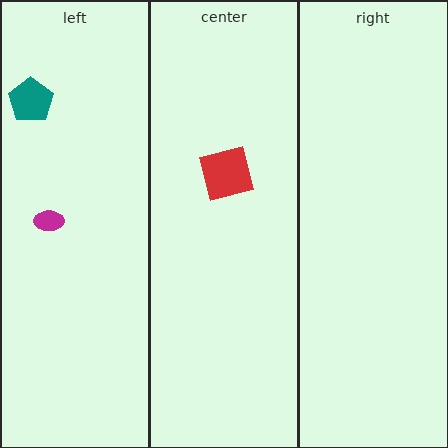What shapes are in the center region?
The red square.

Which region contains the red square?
The center region.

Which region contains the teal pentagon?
The left region.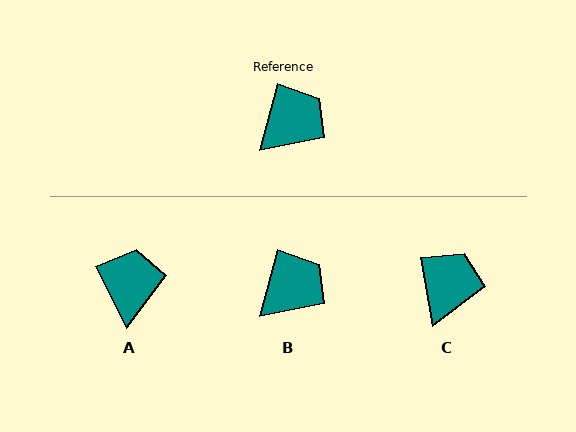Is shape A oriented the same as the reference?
No, it is off by about 42 degrees.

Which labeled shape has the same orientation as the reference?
B.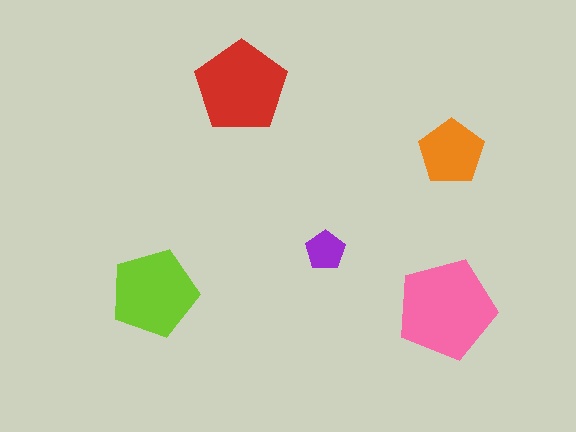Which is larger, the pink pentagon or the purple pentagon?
The pink one.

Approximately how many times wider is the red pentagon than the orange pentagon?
About 1.5 times wider.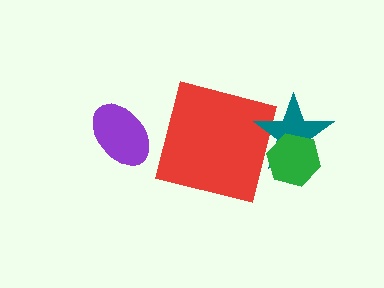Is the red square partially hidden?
Yes, it is partially covered by another shape.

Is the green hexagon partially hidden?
No, no other shape covers it.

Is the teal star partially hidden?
Yes, it is partially covered by another shape.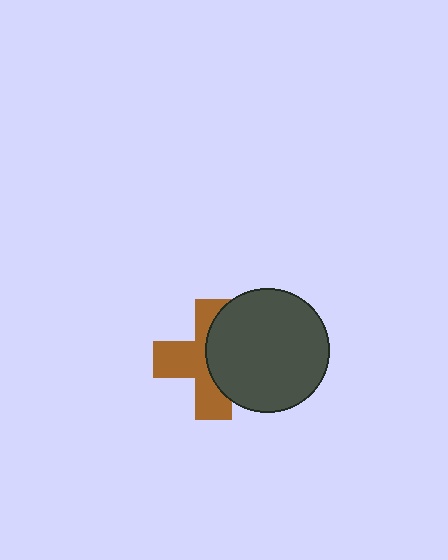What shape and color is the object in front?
The object in front is a dark gray circle.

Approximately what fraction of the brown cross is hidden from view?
Roughly 46% of the brown cross is hidden behind the dark gray circle.